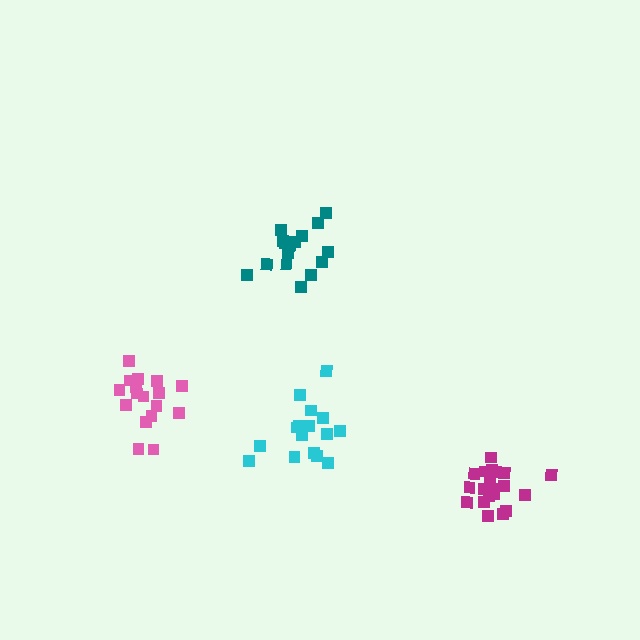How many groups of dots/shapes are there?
There are 4 groups.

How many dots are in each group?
Group 1: 16 dots, Group 2: 17 dots, Group 3: 17 dots, Group 4: 20 dots (70 total).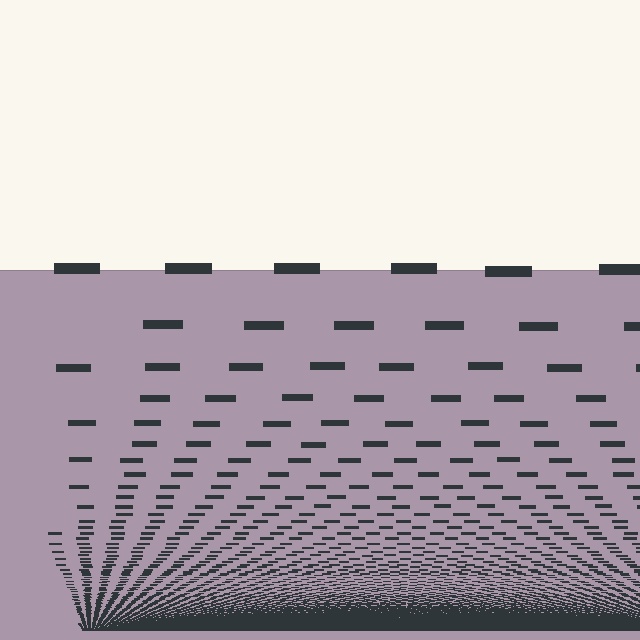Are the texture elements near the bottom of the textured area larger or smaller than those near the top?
Smaller. The gradient is inverted — elements near the bottom are smaller and denser.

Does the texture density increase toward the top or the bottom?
Density increases toward the bottom.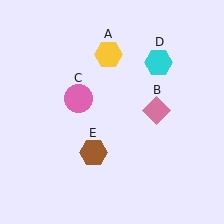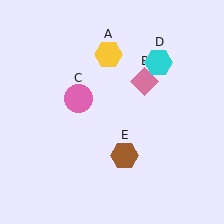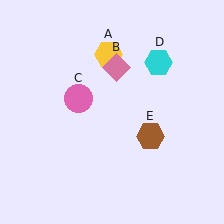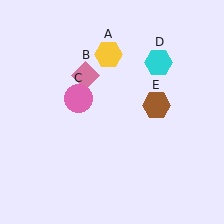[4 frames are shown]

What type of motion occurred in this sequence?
The pink diamond (object B), brown hexagon (object E) rotated counterclockwise around the center of the scene.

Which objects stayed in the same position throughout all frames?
Yellow hexagon (object A) and pink circle (object C) and cyan hexagon (object D) remained stationary.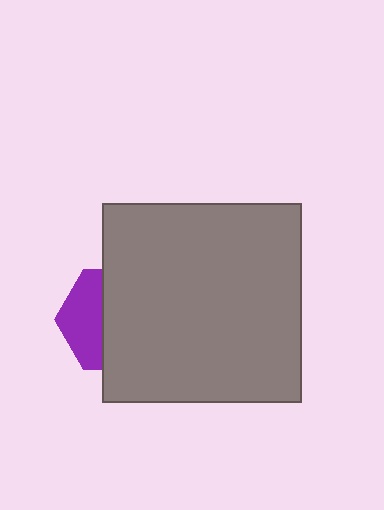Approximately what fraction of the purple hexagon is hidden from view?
Roughly 62% of the purple hexagon is hidden behind the gray square.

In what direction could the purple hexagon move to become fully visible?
The purple hexagon could move left. That would shift it out from behind the gray square entirely.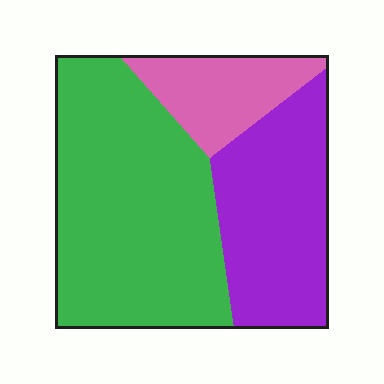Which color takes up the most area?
Green, at roughly 55%.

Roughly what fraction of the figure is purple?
Purple takes up about one third (1/3) of the figure.